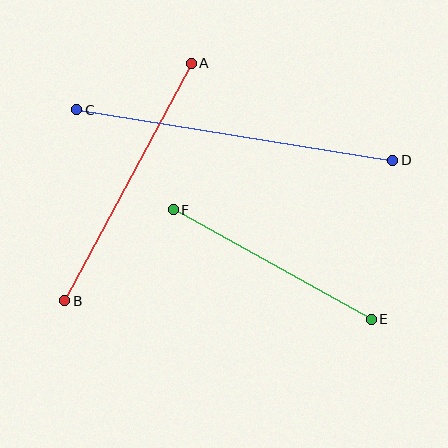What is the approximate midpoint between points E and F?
The midpoint is at approximately (272, 265) pixels.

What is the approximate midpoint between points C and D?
The midpoint is at approximately (235, 135) pixels.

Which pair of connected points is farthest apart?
Points C and D are farthest apart.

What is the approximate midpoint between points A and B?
The midpoint is at approximately (128, 182) pixels.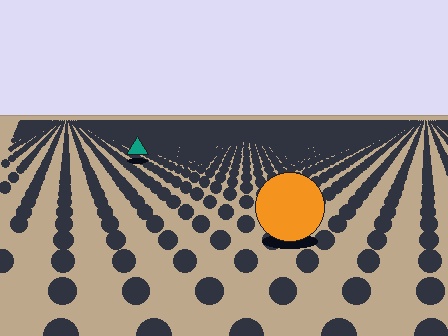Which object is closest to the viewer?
The orange circle is closest. The texture marks near it are larger and more spread out.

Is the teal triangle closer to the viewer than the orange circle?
No. The orange circle is closer — you can tell from the texture gradient: the ground texture is coarser near it.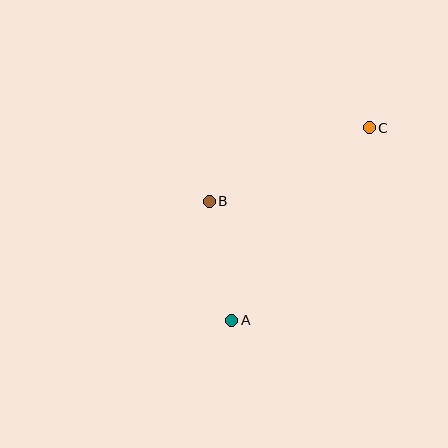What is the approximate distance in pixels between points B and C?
The distance between B and C is approximately 176 pixels.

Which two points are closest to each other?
Points A and B are closest to each other.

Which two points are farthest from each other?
Points A and C are farthest from each other.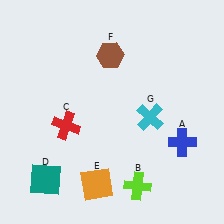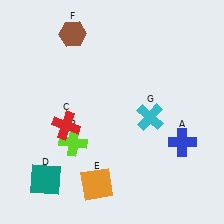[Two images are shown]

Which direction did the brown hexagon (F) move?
The brown hexagon (F) moved left.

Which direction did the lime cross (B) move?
The lime cross (B) moved left.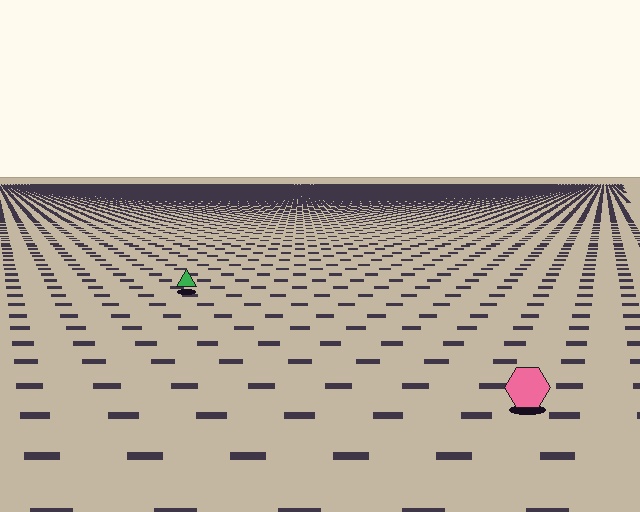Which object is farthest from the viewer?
The green triangle is farthest from the viewer. It appears smaller and the ground texture around it is denser.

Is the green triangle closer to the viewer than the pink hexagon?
No. The pink hexagon is closer — you can tell from the texture gradient: the ground texture is coarser near it.